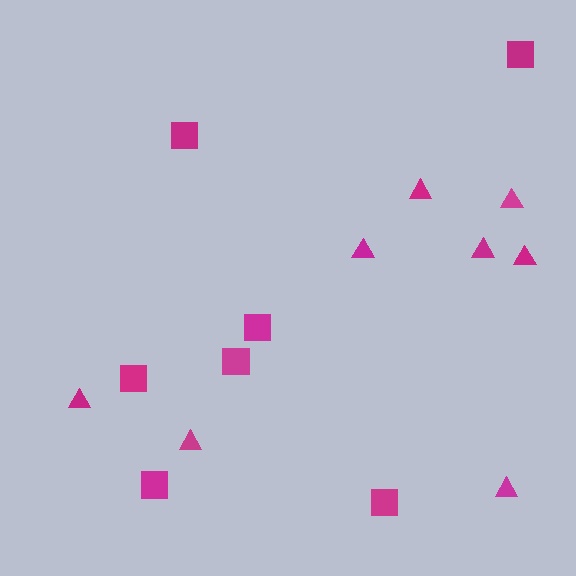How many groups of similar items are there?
There are 2 groups: one group of triangles (8) and one group of squares (7).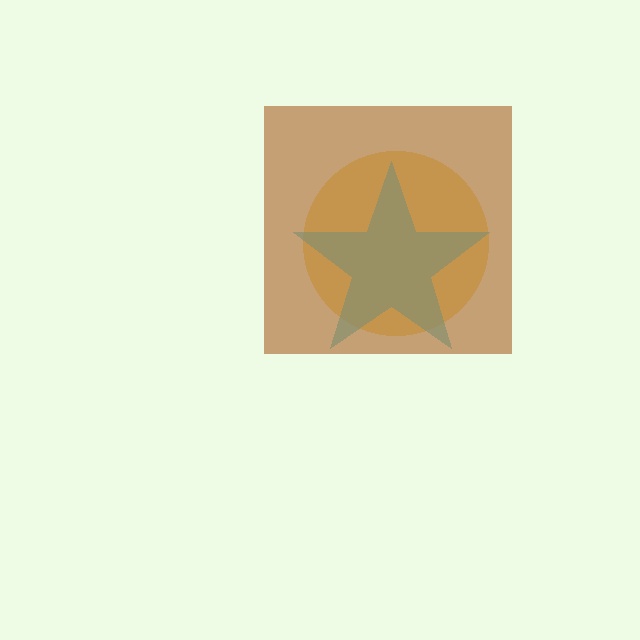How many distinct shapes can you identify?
There are 3 distinct shapes: a yellow circle, a cyan star, a brown square.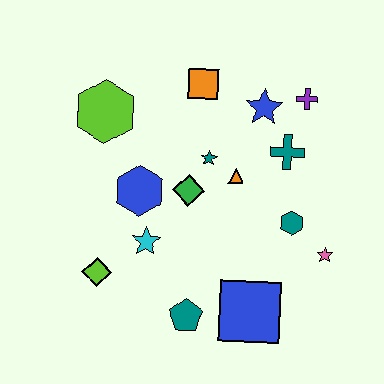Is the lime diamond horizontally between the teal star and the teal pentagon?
No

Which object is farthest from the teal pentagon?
The purple cross is farthest from the teal pentagon.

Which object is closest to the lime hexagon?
The blue hexagon is closest to the lime hexagon.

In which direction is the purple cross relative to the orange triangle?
The purple cross is above the orange triangle.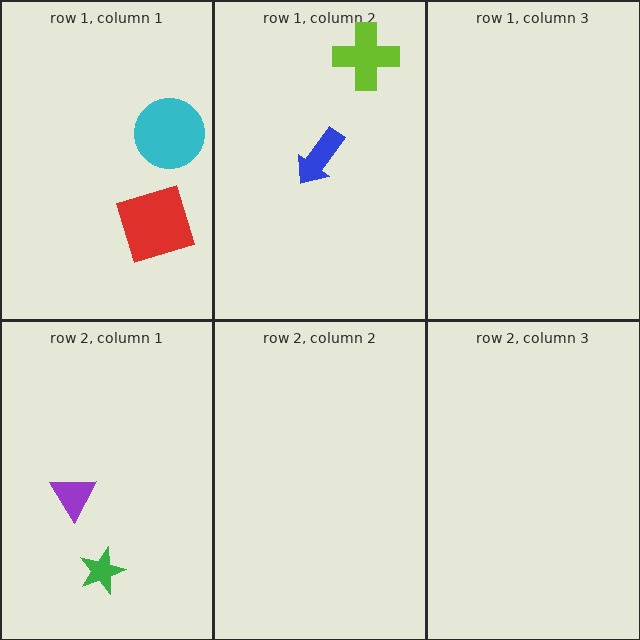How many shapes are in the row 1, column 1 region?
2.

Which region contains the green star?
The row 2, column 1 region.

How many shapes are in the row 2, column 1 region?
2.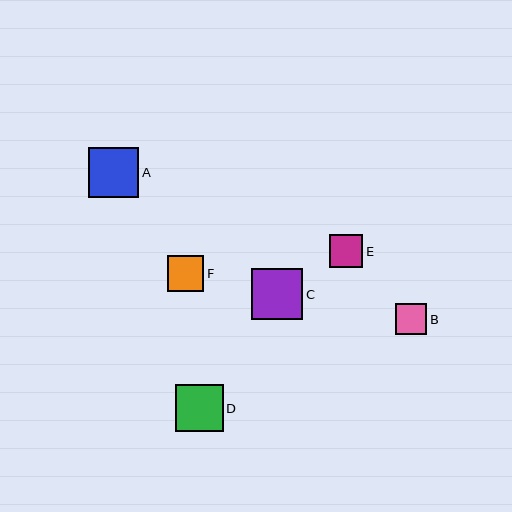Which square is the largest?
Square C is the largest with a size of approximately 52 pixels.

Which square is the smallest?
Square B is the smallest with a size of approximately 32 pixels.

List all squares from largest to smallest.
From largest to smallest: C, A, D, F, E, B.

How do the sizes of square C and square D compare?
Square C and square D are approximately the same size.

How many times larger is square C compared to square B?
Square C is approximately 1.6 times the size of square B.